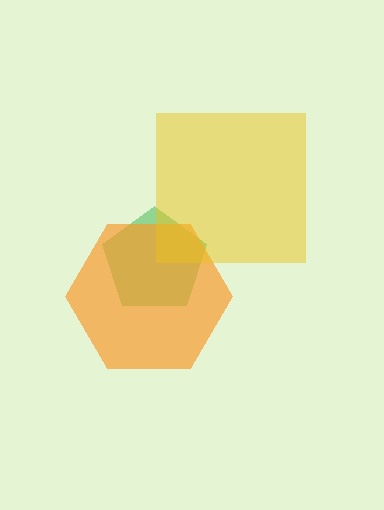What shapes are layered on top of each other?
The layered shapes are: a green pentagon, an orange hexagon, a yellow square.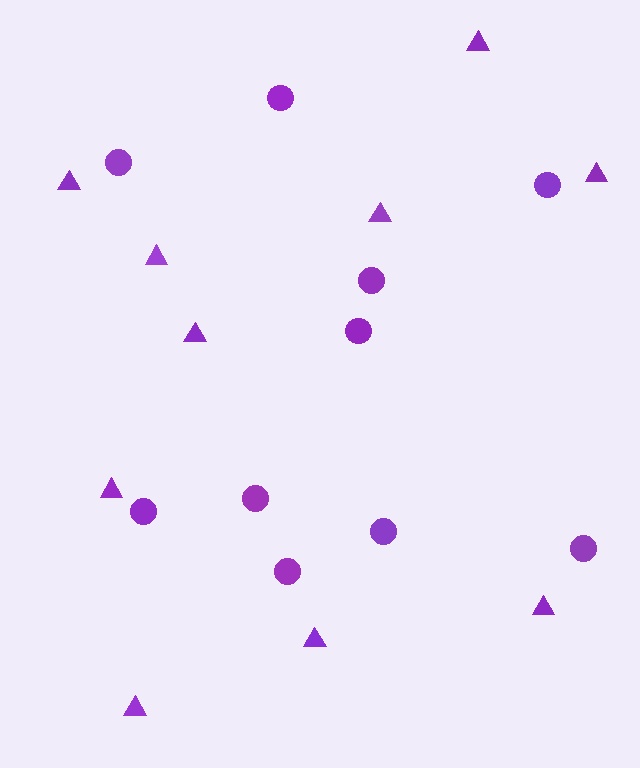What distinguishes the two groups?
There are 2 groups: one group of triangles (10) and one group of circles (10).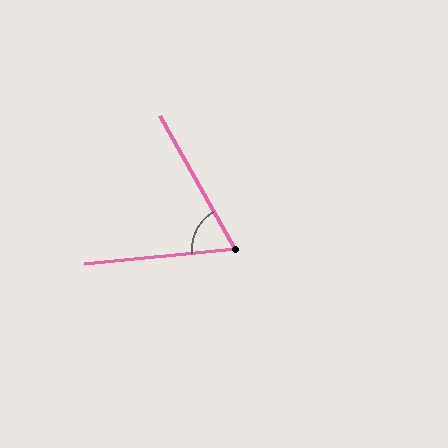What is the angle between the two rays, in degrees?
Approximately 66 degrees.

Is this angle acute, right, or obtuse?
It is acute.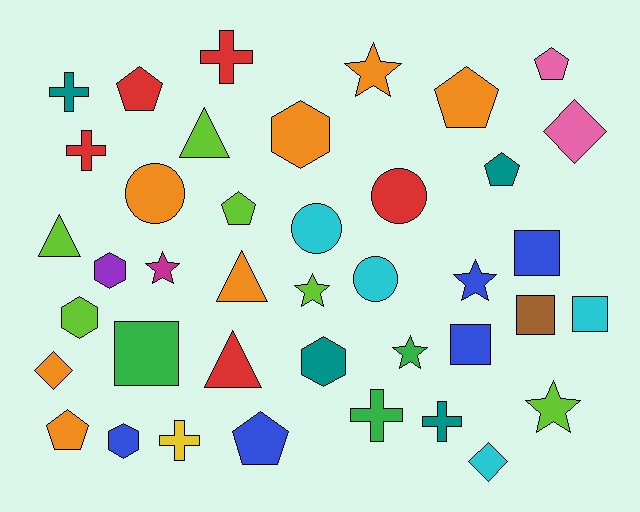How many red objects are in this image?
There are 5 red objects.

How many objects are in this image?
There are 40 objects.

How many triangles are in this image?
There are 4 triangles.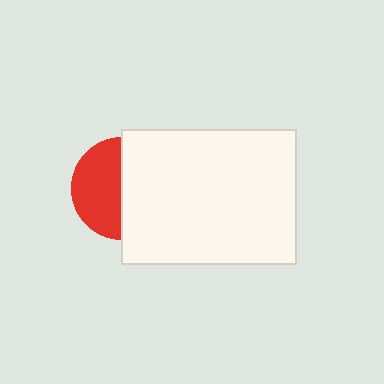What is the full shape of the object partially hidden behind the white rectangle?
The partially hidden object is a red circle.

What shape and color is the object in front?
The object in front is a white rectangle.